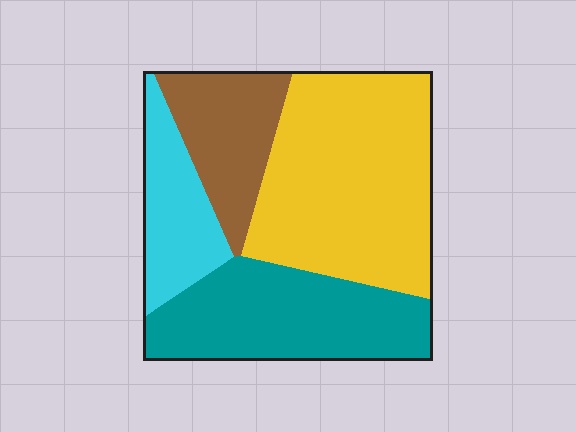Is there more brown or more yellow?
Yellow.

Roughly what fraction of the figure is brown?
Brown covers around 15% of the figure.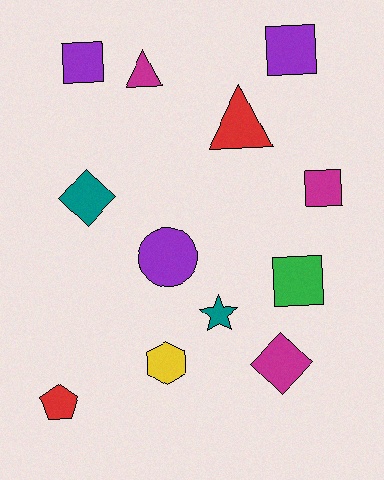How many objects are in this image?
There are 12 objects.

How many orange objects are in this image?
There are no orange objects.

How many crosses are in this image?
There are no crosses.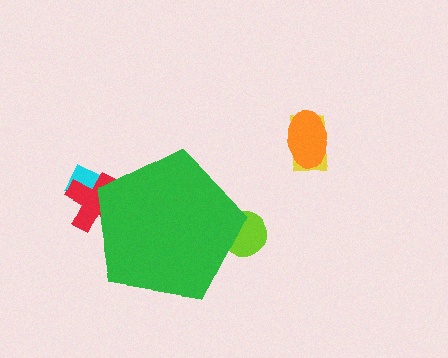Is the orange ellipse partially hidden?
No, the orange ellipse is fully visible.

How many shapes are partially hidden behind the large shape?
3 shapes are partially hidden.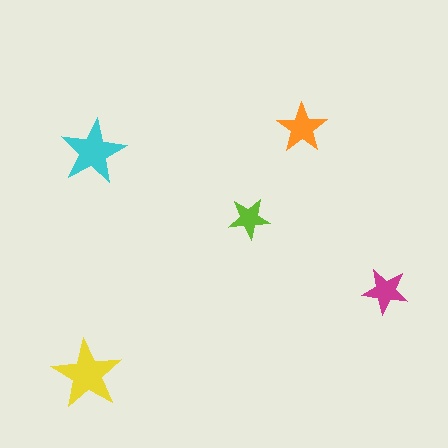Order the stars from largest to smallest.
the yellow one, the cyan one, the orange one, the magenta one, the lime one.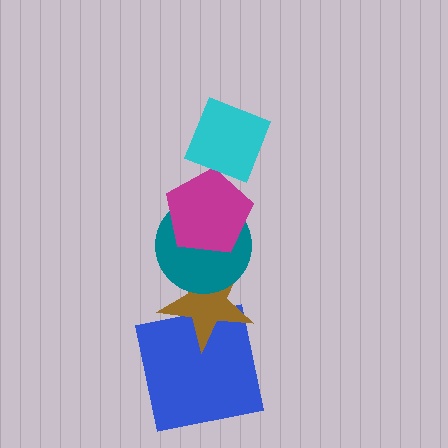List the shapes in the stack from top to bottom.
From top to bottom: the cyan diamond, the magenta pentagon, the teal circle, the brown star, the blue square.